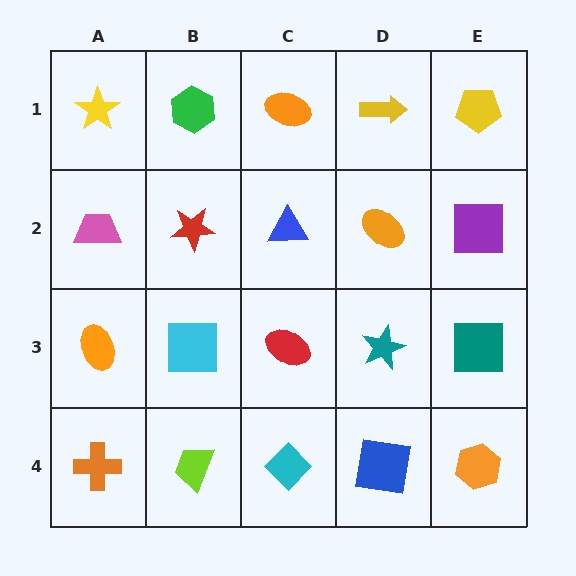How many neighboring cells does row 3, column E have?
3.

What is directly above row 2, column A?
A yellow star.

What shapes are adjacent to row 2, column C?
An orange ellipse (row 1, column C), a red ellipse (row 3, column C), a red star (row 2, column B), an orange ellipse (row 2, column D).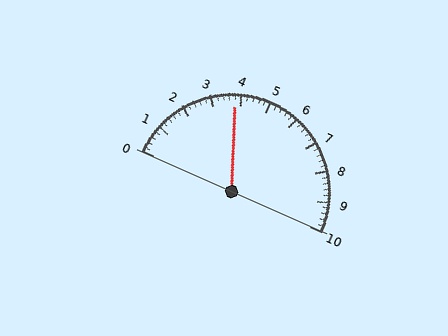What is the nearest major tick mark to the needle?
The nearest major tick mark is 4.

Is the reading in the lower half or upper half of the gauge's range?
The reading is in the lower half of the range (0 to 10).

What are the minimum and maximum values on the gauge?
The gauge ranges from 0 to 10.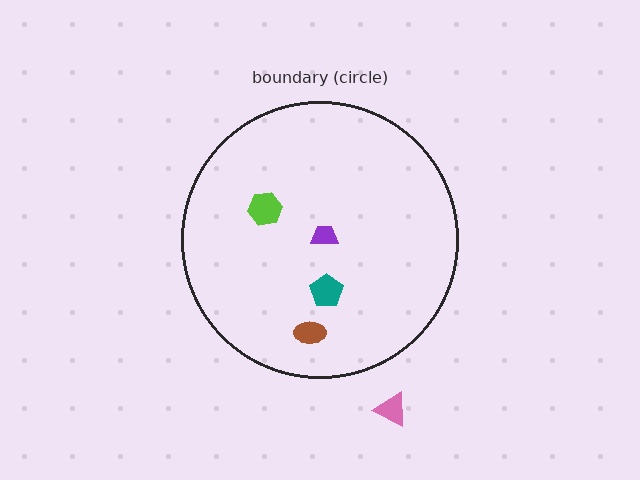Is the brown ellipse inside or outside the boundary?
Inside.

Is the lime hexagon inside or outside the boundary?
Inside.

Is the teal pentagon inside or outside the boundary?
Inside.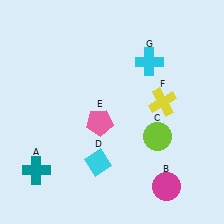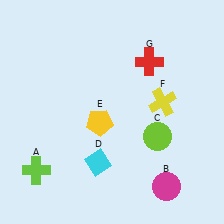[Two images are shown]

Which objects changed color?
A changed from teal to lime. E changed from pink to yellow. G changed from cyan to red.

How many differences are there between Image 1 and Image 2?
There are 3 differences between the two images.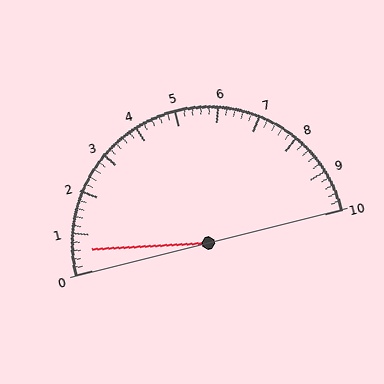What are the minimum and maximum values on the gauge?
The gauge ranges from 0 to 10.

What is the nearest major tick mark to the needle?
The nearest major tick mark is 1.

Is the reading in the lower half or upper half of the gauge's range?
The reading is in the lower half of the range (0 to 10).